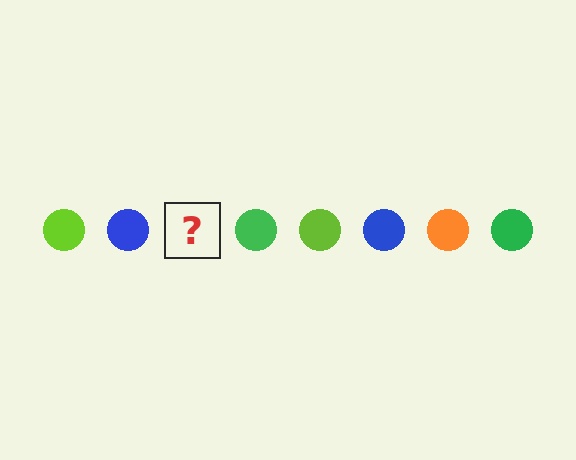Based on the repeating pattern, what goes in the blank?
The blank should be an orange circle.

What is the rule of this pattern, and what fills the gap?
The rule is that the pattern cycles through lime, blue, orange, green circles. The gap should be filled with an orange circle.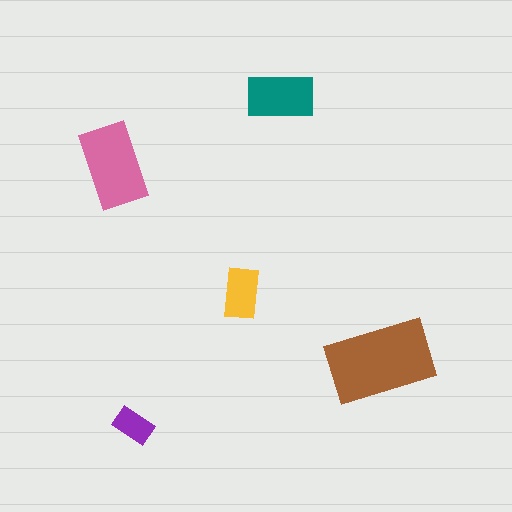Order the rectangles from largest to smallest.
the brown one, the pink one, the teal one, the yellow one, the purple one.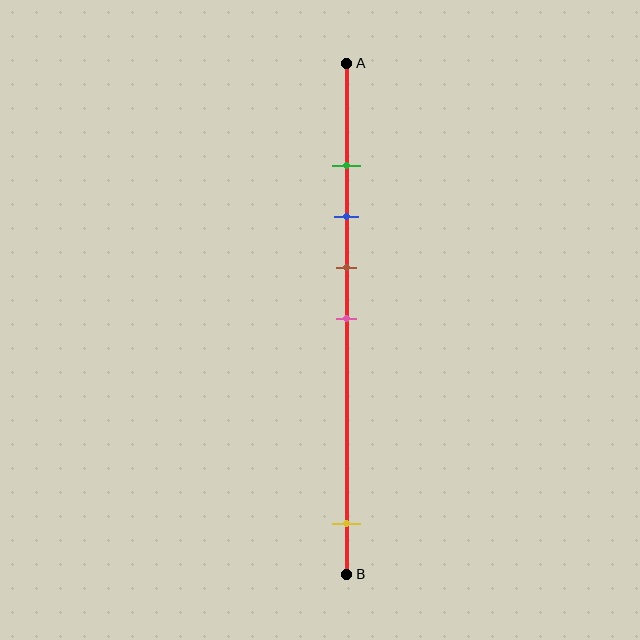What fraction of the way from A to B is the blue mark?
The blue mark is approximately 30% (0.3) of the way from A to B.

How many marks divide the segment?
There are 5 marks dividing the segment.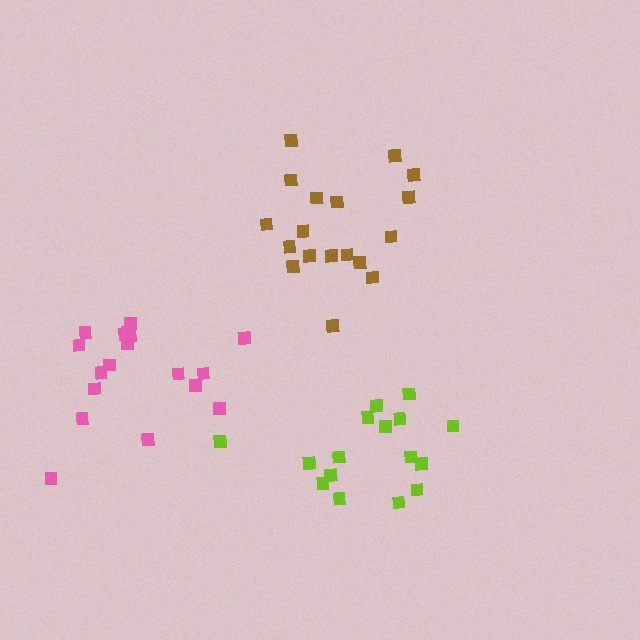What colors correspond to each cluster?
The clusters are colored: pink, brown, lime.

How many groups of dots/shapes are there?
There are 3 groups.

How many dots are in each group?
Group 1: 18 dots, Group 2: 18 dots, Group 3: 16 dots (52 total).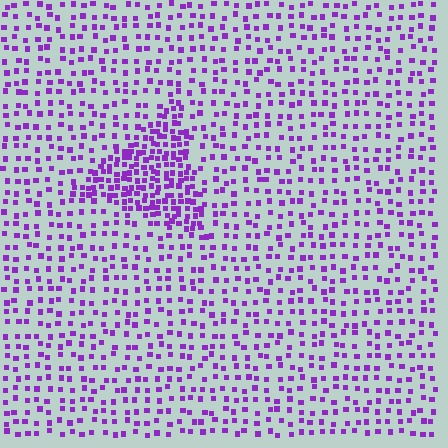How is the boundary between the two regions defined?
The boundary is defined by a change in element density (approximately 2.4x ratio). All elements are the same color, size, and shape.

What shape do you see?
I see a triangle.